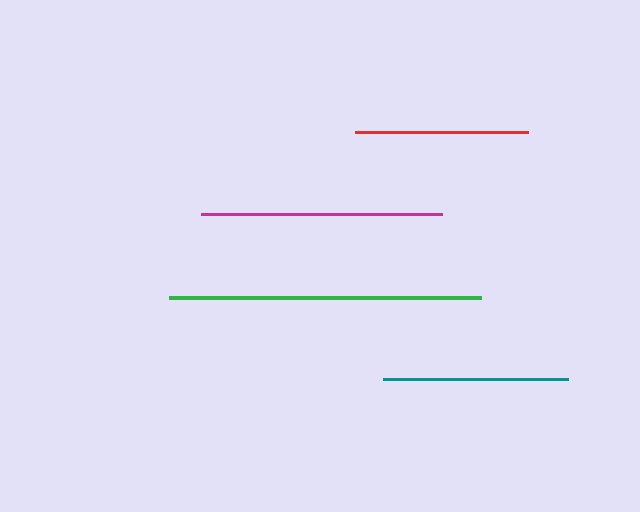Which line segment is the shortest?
The red line is the shortest at approximately 173 pixels.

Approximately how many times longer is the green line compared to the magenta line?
The green line is approximately 1.3 times the length of the magenta line.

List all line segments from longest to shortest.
From longest to shortest: green, magenta, teal, red.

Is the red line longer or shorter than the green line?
The green line is longer than the red line.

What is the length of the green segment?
The green segment is approximately 312 pixels long.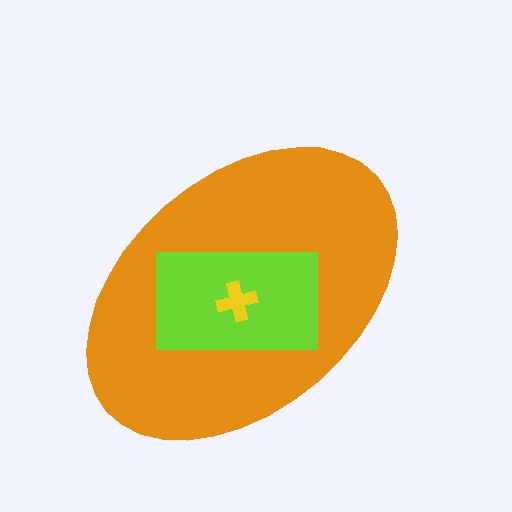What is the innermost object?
The yellow cross.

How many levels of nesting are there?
3.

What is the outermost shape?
The orange ellipse.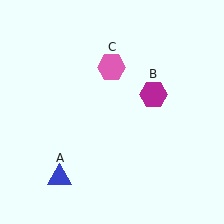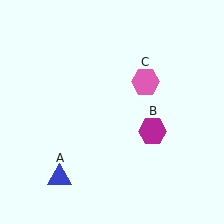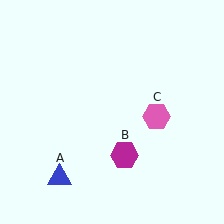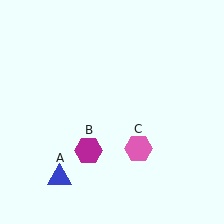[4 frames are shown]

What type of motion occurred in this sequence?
The magenta hexagon (object B), pink hexagon (object C) rotated clockwise around the center of the scene.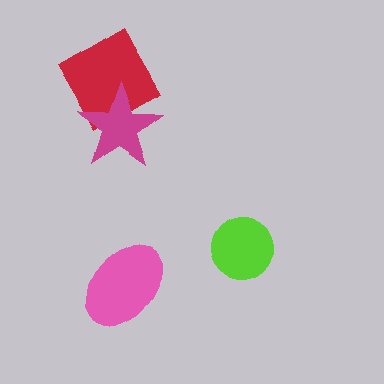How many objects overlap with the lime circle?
0 objects overlap with the lime circle.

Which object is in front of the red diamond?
The magenta star is in front of the red diamond.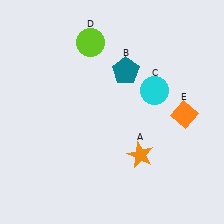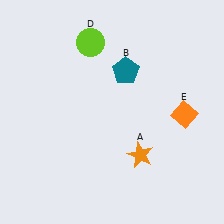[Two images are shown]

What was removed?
The cyan circle (C) was removed in Image 2.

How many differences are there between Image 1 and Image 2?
There is 1 difference between the two images.